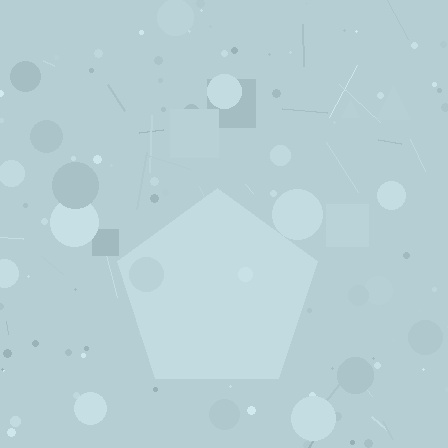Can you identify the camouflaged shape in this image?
The camouflaged shape is a pentagon.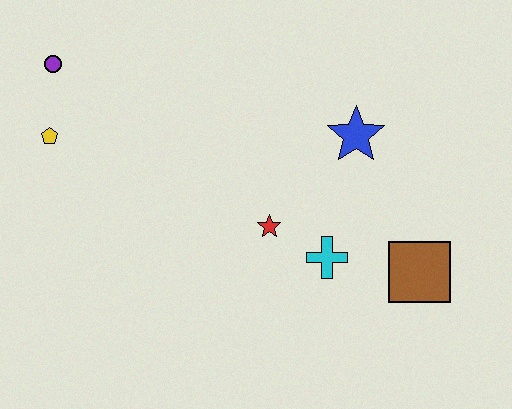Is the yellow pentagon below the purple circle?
Yes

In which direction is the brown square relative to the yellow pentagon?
The brown square is to the right of the yellow pentagon.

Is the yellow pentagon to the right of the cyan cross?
No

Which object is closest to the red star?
The cyan cross is closest to the red star.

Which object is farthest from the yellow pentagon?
The brown square is farthest from the yellow pentagon.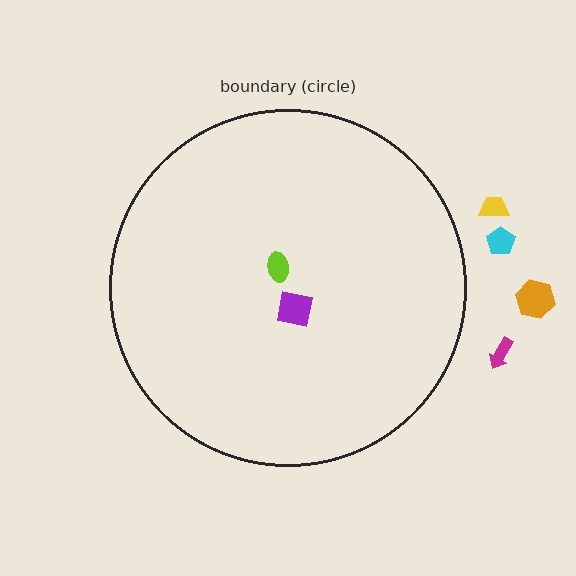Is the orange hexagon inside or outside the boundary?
Outside.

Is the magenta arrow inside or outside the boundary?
Outside.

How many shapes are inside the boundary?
2 inside, 4 outside.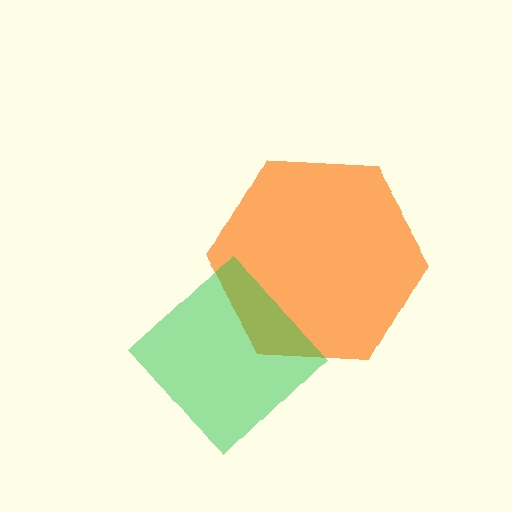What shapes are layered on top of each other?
The layered shapes are: an orange hexagon, a green diamond.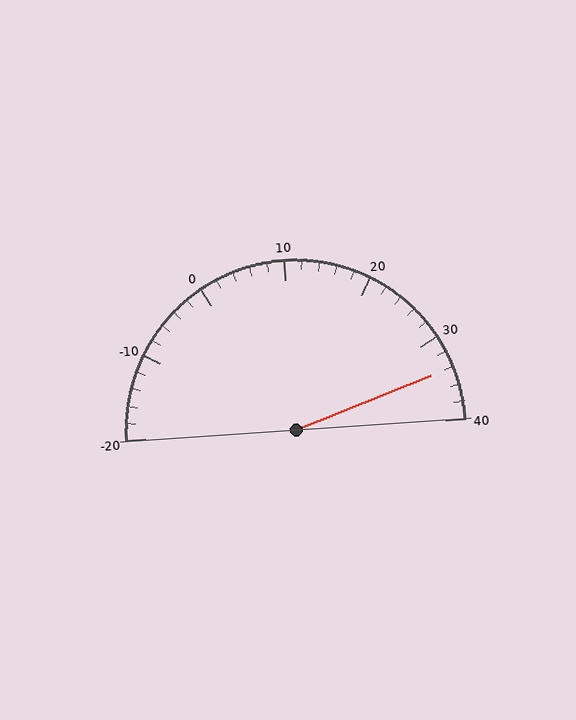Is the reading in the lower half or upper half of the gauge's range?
The reading is in the upper half of the range (-20 to 40).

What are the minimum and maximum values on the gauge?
The gauge ranges from -20 to 40.